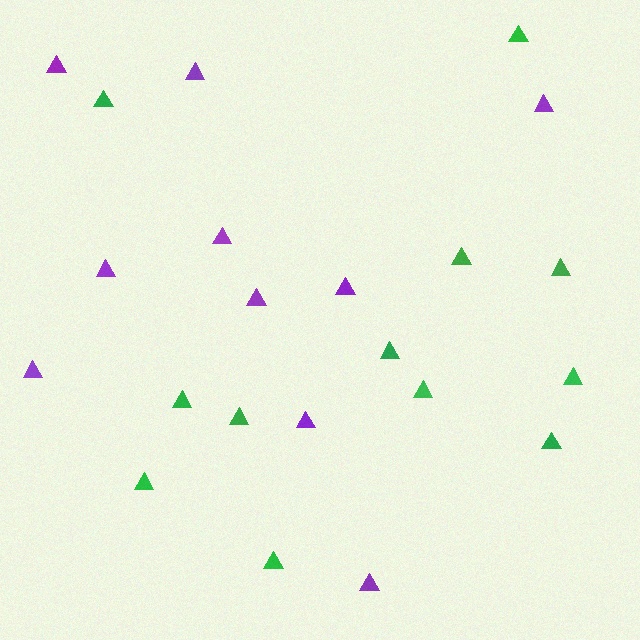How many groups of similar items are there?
There are 2 groups: one group of purple triangles (10) and one group of green triangles (12).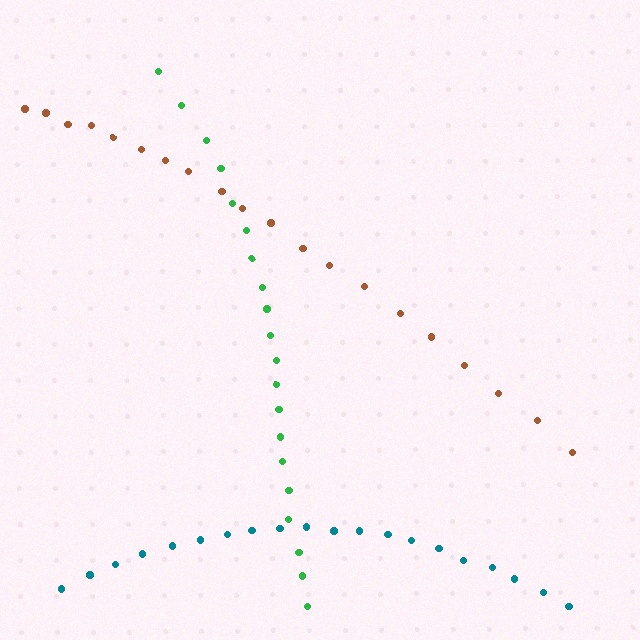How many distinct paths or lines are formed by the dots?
There are 3 distinct paths.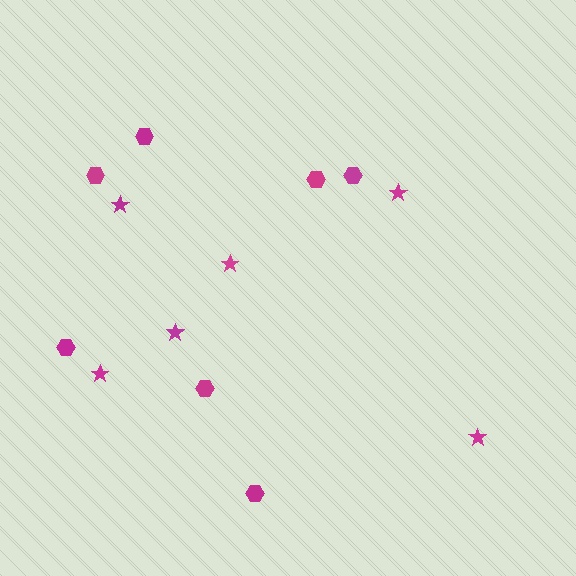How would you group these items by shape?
There are 2 groups: one group of stars (6) and one group of hexagons (7).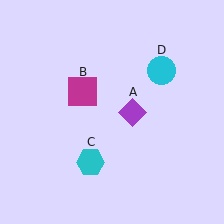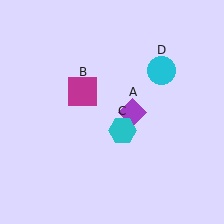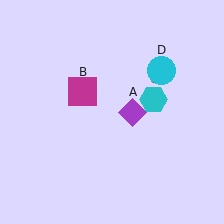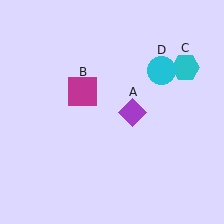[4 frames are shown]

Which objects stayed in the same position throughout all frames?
Purple diamond (object A) and magenta square (object B) and cyan circle (object D) remained stationary.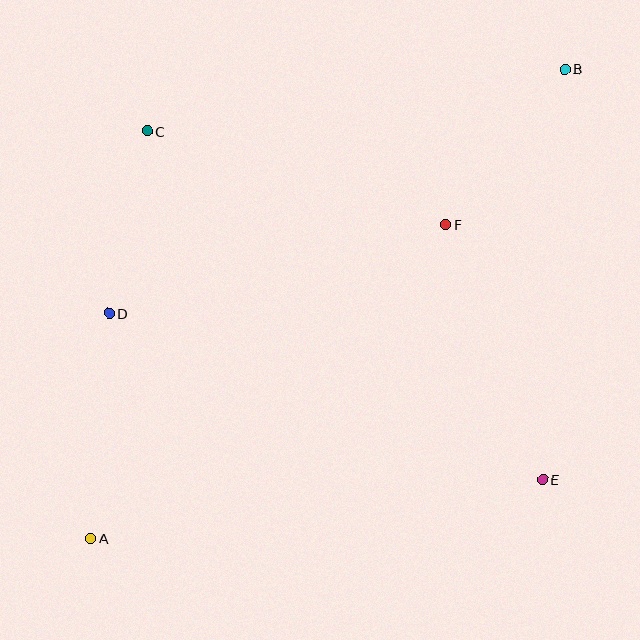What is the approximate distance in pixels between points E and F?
The distance between E and F is approximately 273 pixels.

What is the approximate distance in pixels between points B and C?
The distance between B and C is approximately 422 pixels.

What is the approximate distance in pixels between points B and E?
The distance between B and E is approximately 411 pixels.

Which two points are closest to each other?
Points C and D are closest to each other.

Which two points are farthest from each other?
Points A and B are farthest from each other.